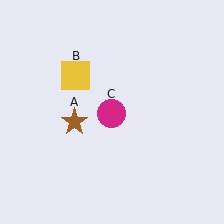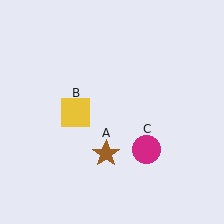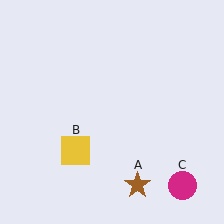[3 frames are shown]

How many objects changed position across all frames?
3 objects changed position: brown star (object A), yellow square (object B), magenta circle (object C).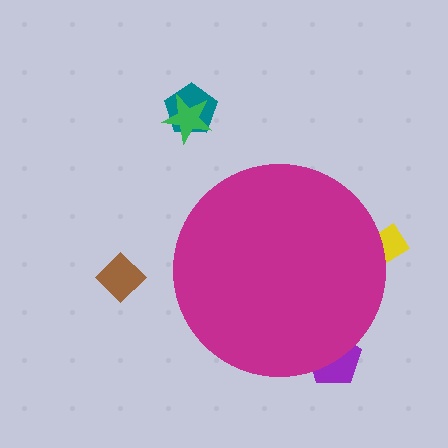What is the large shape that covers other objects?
A magenta circle.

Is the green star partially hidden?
No, the green star is fully visible.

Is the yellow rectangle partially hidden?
Yes, the yellow rectangle is partially hidden behind the magenta circle.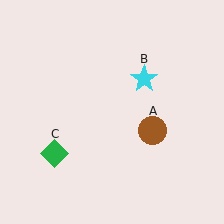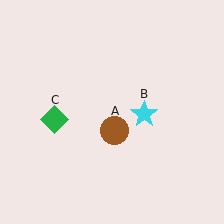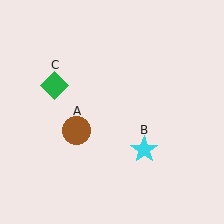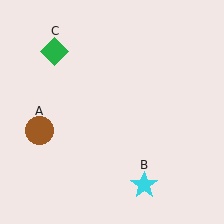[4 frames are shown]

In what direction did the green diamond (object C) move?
The green diamond (object C) moved up.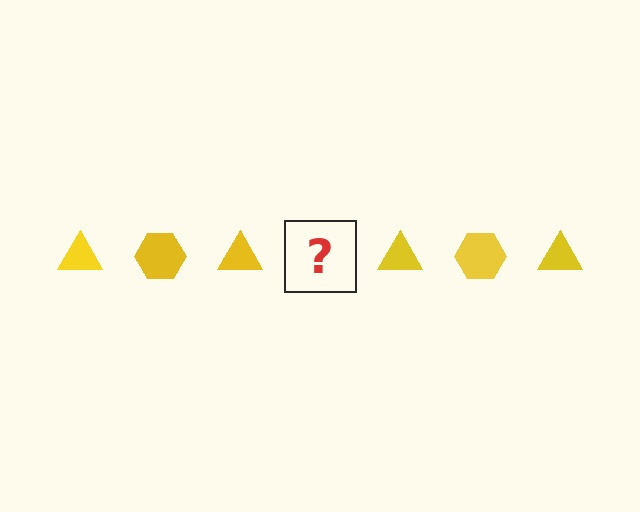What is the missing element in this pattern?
The missing element is a yellow hexagon.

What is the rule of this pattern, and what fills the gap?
The rule is that the pattern cycles through triangle, hexagon shapes in yellow. The gap should be filled with a yellow hexagon.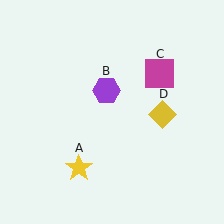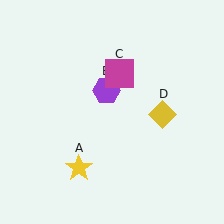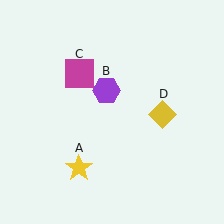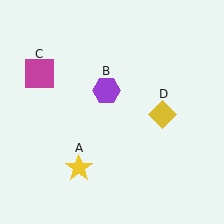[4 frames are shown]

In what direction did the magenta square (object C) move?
The magenta square (object C) moved left.